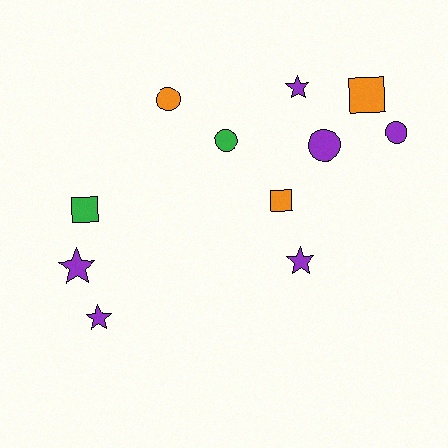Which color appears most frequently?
Purple, with 6 objects.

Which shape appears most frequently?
Star, with 4 objects.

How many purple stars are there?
There are 4 purple stars.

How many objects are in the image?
There are 11 objects.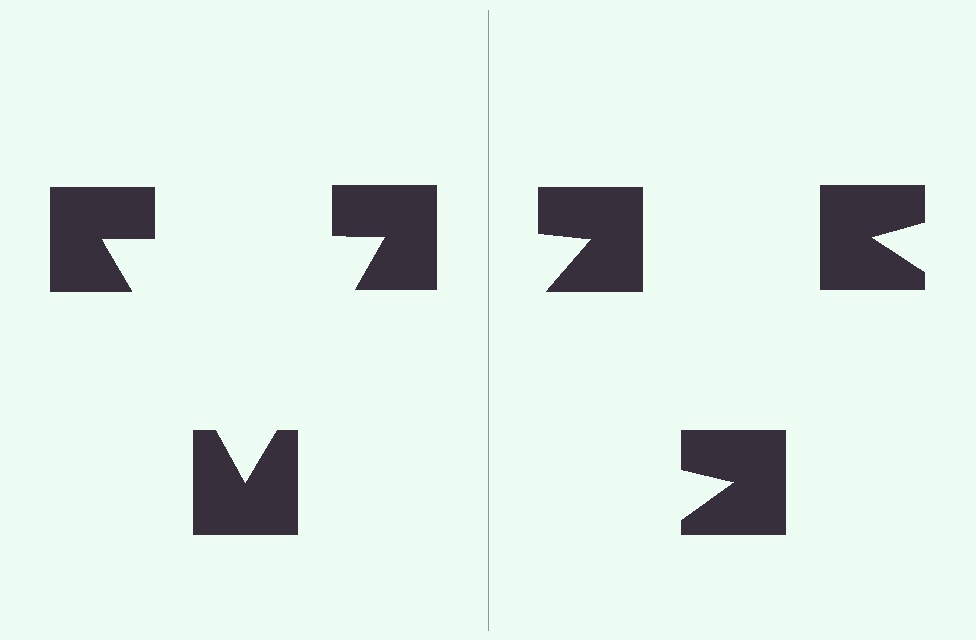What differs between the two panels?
The notched squares are positioned identically on both sides; only the wedge orientations differ. On the left they align to a triangle; on the right they are misaligned.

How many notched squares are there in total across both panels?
6 — 3 on each side.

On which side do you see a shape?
An illusory triangle appears on the left side. On the right side the wedge cuts are rotated, so no coherent shape forms.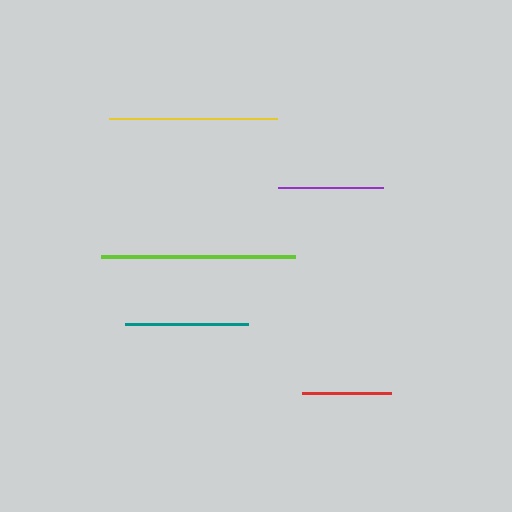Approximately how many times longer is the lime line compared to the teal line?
The lime line is approximately 1.6 times the length of the teal line.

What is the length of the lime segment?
The lime segment is approximately 194 pixels long.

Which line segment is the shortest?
The red line is the shortest at approximately 88 pixels.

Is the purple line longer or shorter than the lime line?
The lime line is longer than the purple line.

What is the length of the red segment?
The red segment is approximately 88 pixels long.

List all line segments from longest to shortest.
From longest to shortest: lime, yellow, teal, purple, red.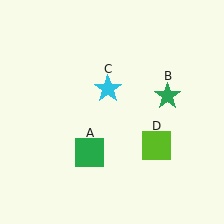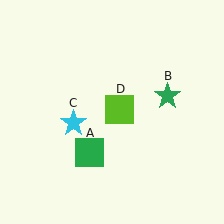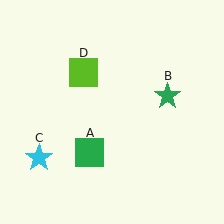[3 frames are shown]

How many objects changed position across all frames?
2 objects changed position: cyan star (object C), lime square (object D).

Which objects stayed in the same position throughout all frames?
Green square (object A) and green star (object B) remained stationary.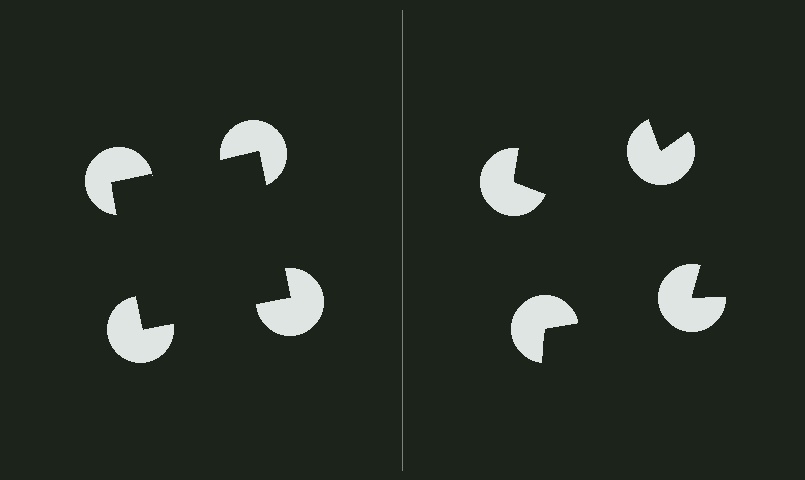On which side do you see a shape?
An illusory square appears on the left side. On the right side the wedge cuts are rotated, so no coherent shape forms.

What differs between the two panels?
The pac-man discs are positioned identically on both sides; only the wedge orientations differ. On the left they align to a square; on the right they are misaligned.